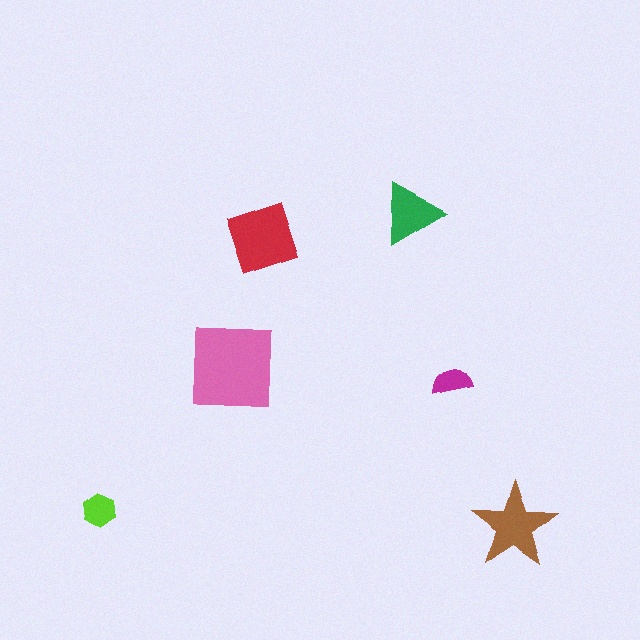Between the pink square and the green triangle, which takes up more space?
The pink square.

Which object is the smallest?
The magenta semicircle.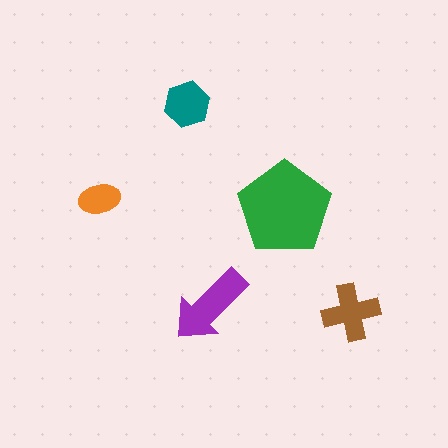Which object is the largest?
The green pentagon.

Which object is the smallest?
The orange ellipse.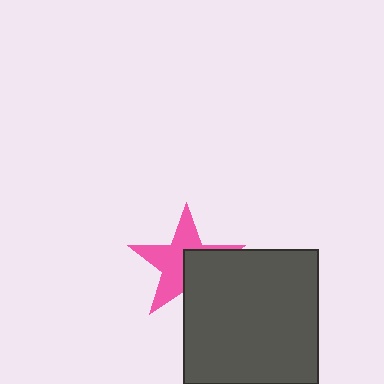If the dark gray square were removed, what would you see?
You would see the complete pink star.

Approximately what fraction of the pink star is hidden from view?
Roughly 40% of the pink star is hidden behind the dark gray square.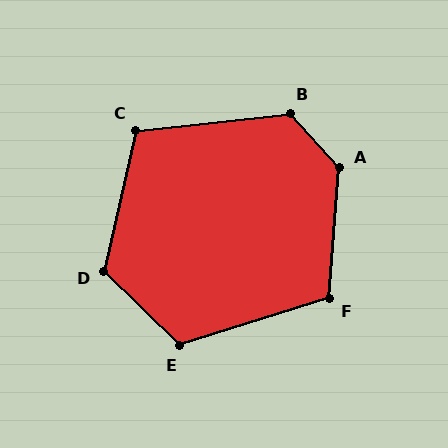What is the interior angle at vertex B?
Approximately 126 degrees (obtuse).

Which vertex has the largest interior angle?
A, at approximately 133 degrees.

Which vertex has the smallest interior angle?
C, at approximately 109 degrees.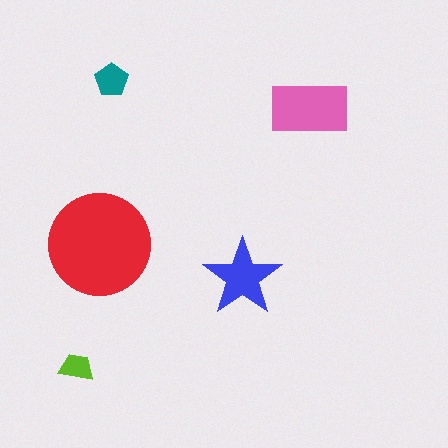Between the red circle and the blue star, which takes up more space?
The red circle.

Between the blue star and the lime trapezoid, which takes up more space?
The blue star.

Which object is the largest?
The red circle.